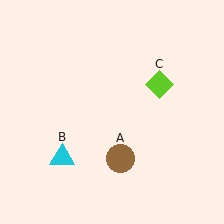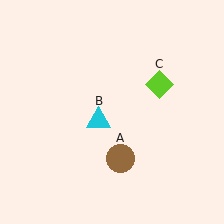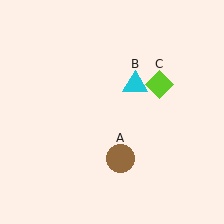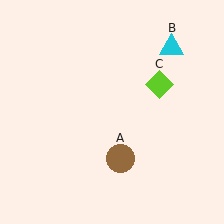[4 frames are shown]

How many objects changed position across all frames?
1 object changed position: cyan triangle (object B).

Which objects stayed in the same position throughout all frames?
Brown circle (object A) and lime diamond (object C) remained stationary.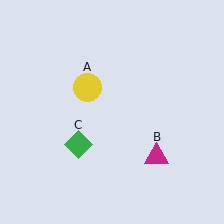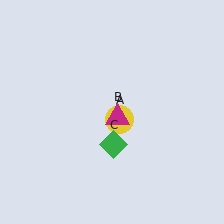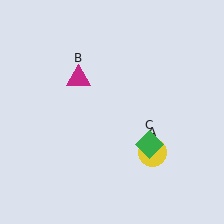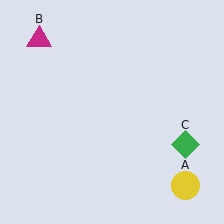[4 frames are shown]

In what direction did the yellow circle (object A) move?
The yellow circle (object A) moved down and to the right.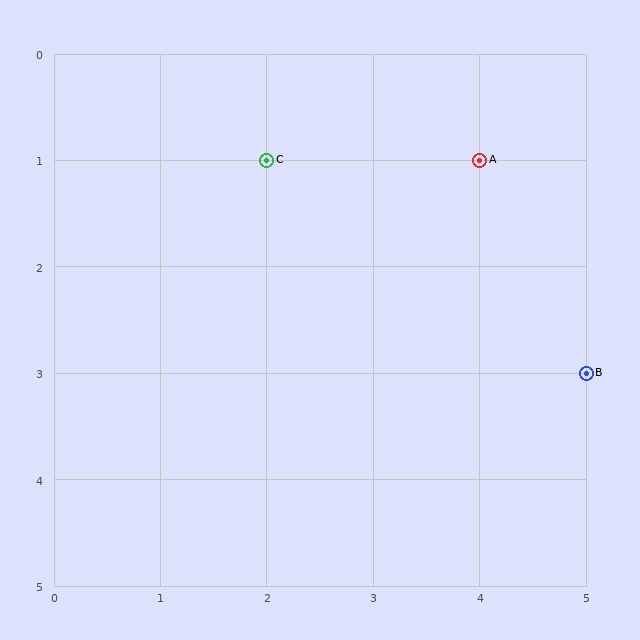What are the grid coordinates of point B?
Point B is at grid coordinates (5, 3).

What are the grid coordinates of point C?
Point C is at grid coordinates (2, 1).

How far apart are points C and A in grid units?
Points C and A are 2 columns apart.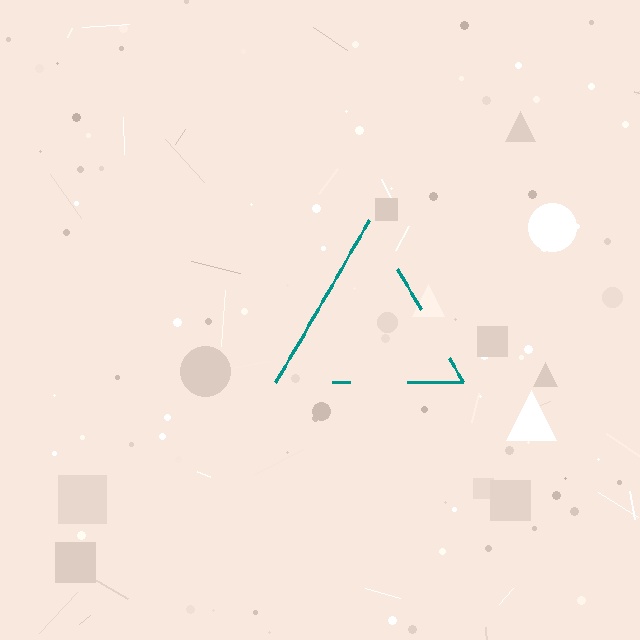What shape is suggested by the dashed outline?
The dashed outline suggests a triangle.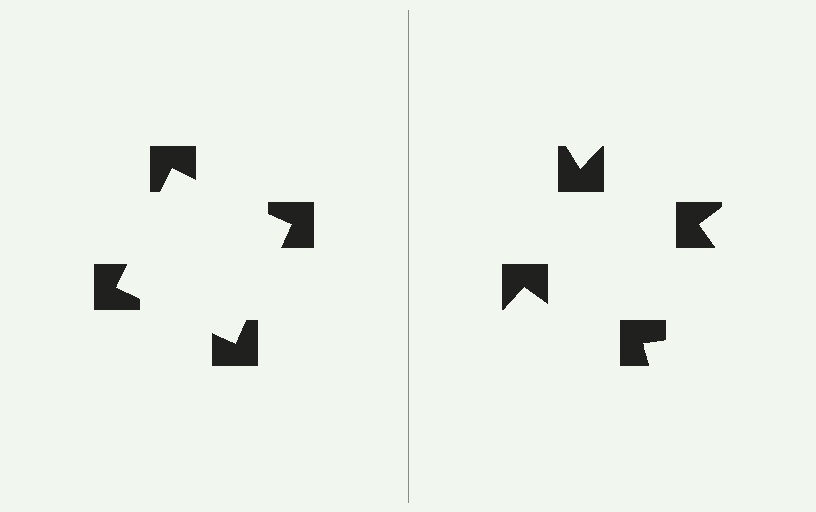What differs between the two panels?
The notched squares are positioned identically on both sides; only the wedge orientations differ. On the left they align to a square; on the right they are misaligned.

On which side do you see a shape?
An illusory square appears on the left side. On the right side the wedge cuts are rotated, so no coherent shape forms.